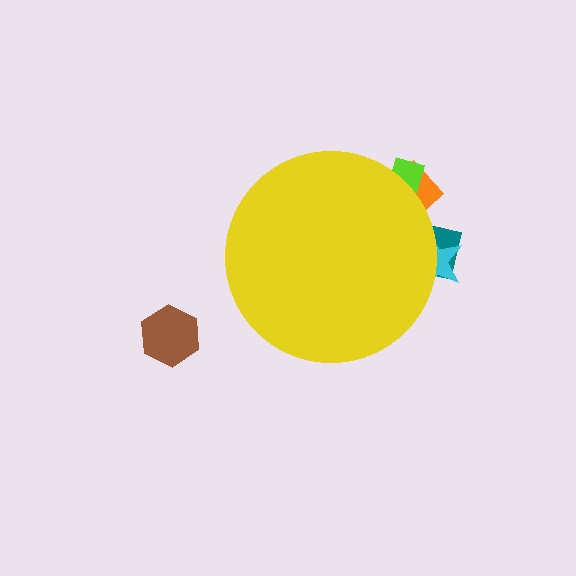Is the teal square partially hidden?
Yes, the teal square is partially hidden behind the yellow circle.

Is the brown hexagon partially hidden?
No, the brown hexagon is fully visible.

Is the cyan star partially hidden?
Yes, the cyan star is partially hidden behind the yellow circle.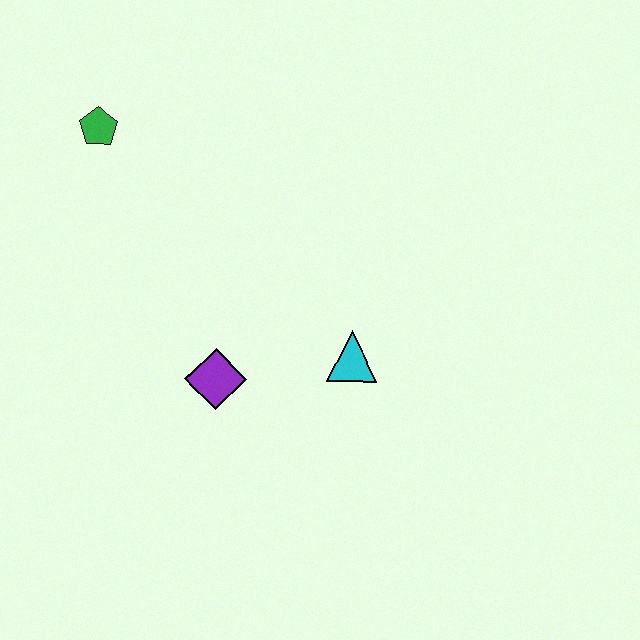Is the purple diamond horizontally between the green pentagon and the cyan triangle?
Yes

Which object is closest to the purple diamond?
The cyan triangle is closest to the purple diamond.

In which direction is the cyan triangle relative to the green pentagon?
The cyan triangle is to the right of the green pentagon.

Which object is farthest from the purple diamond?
The green pentagon is farthest from the purple diamond.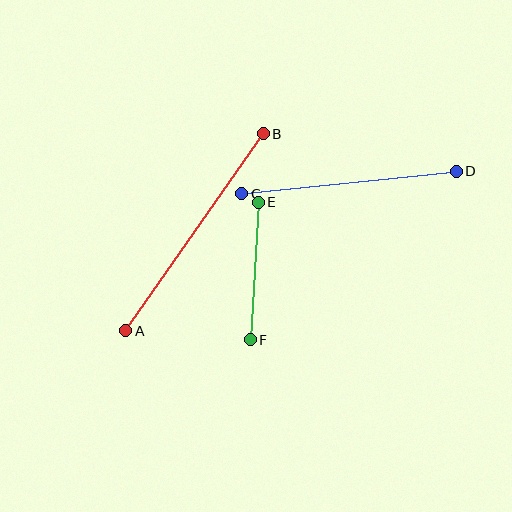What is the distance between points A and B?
The distance is approximately 240 pixels.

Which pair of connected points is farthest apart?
Points A and B are farthest apart.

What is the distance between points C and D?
The distance is approximately 216 pixels.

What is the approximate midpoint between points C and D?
The midpoint is at approximately (349, 183) pixels.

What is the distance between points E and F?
The distance is approximately 138 pixels.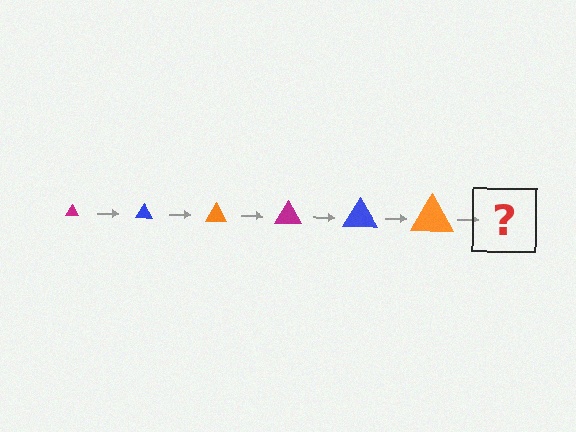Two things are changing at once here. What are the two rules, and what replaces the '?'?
The two rules are that the triangle grows larger each step and the color cycles through magenta, blue, and orange. The '?' should be a magenta triangle, larger than the previous one.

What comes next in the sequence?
The next element should be a magenta triangle, larger than the previous one.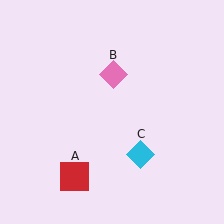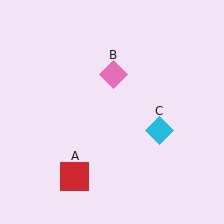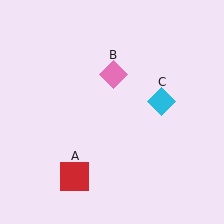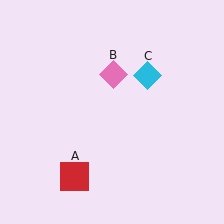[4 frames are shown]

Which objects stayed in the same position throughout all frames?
Red square (object A) and pink diamond (object B) remained stationary.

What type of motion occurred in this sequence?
The cyan diamond (object C) rotated counterclockwise around the center of the scene.